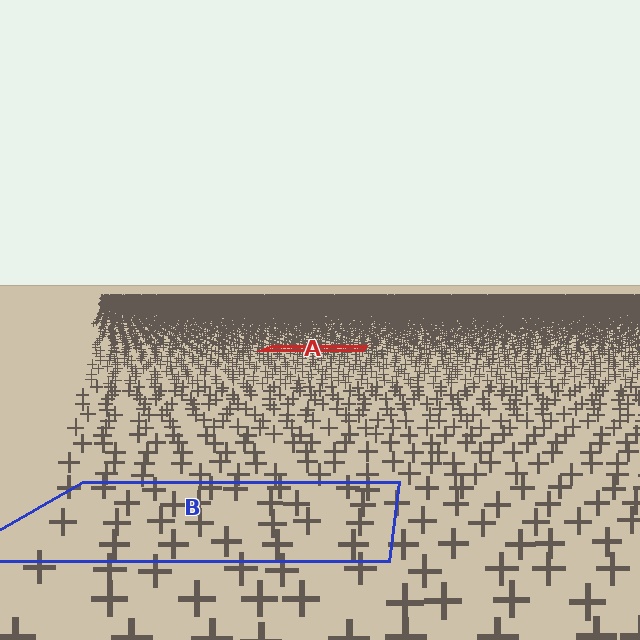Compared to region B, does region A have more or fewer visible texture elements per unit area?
Region A has more texture elements per unit area — they are packed more densely because it is farther away.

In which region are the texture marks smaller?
The texture marks are smaller in region A, because it is farther away.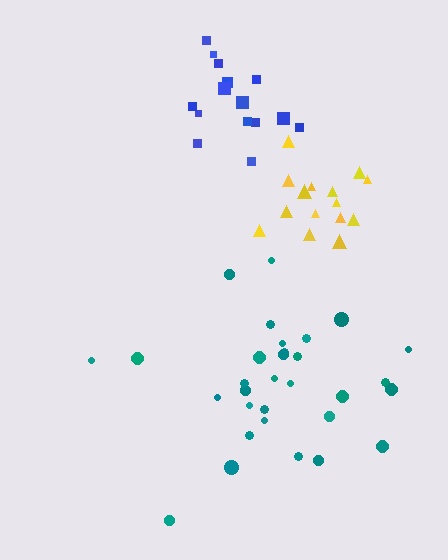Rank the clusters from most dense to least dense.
yellow, teal, blue.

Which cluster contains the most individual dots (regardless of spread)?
Teal (32).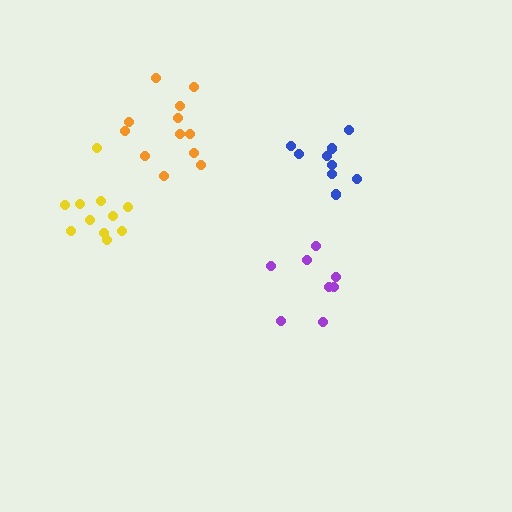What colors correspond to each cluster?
The clusters are colored: purple, orange, blue, yellow.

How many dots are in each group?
Group 1: 8 dots, Group 2: 12 dots, Group 3: 9 dots, Group 4: 11 dots (40 total).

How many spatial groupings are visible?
There are 4 spatial groupings.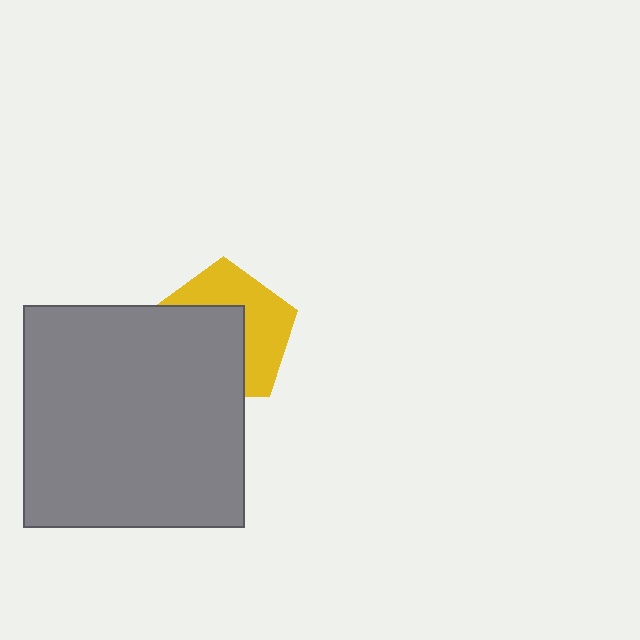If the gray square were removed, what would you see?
You would see the complete yellow pentagon.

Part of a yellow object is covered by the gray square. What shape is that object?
It is a pentagon.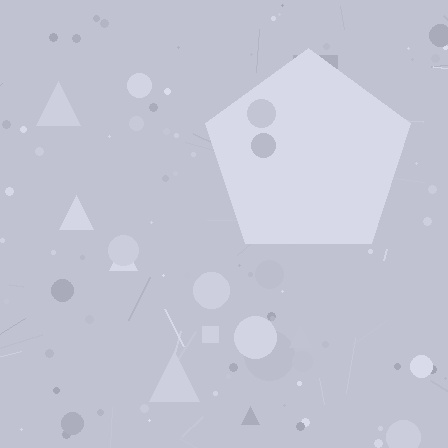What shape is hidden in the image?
A pentagon is hidden in the image.